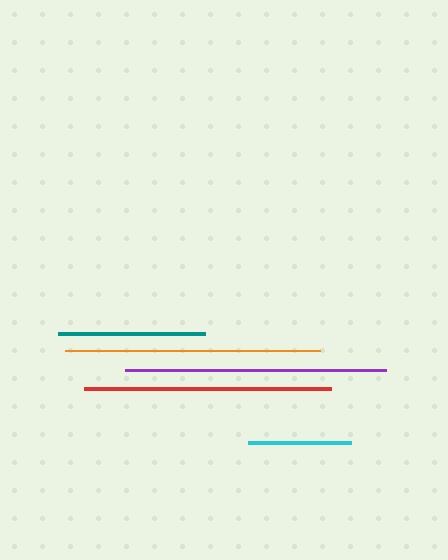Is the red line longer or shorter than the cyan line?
The red line is longer than the cyan line.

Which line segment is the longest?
The purple line is the longest at approximately 261 pixels.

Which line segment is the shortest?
The cyan line is the shortest at approximately 103 pixels.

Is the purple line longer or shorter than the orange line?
The purple line is longer than the orange line.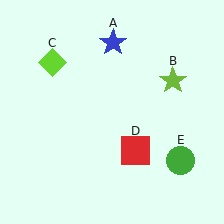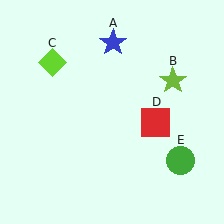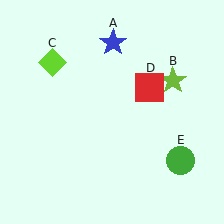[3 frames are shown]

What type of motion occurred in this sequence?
The red square (object D) rotated counterclockwise around the center of the scene.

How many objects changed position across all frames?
1 object changed position: red square (object D).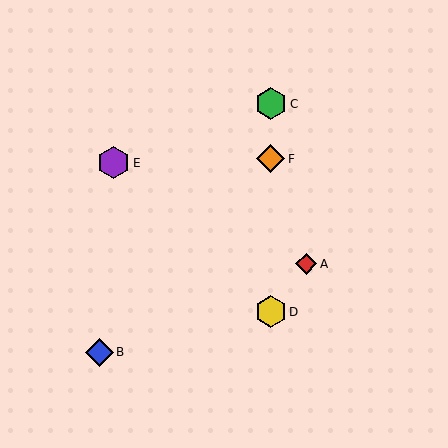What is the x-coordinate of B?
Object B is at x≈99.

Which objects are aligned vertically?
Objects C, D, F are aligned vertically.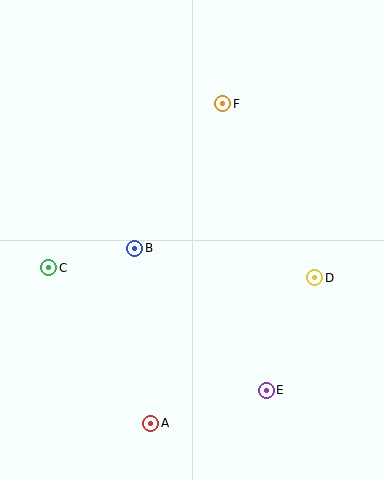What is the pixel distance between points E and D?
The distance between E and D is 123 pixels.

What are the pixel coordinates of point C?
Point C is at (49, 268).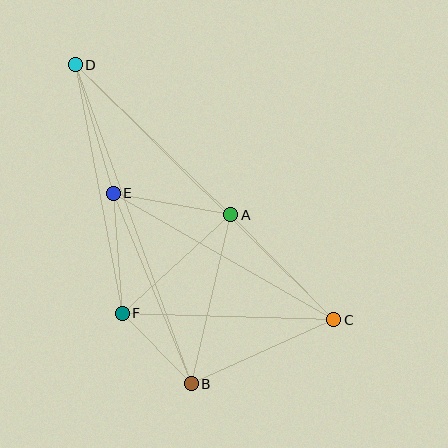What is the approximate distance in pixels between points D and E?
The distance between D and E is approximately 134 pixels.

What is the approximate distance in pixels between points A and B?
The distance between A and B is approximately 174 pixels.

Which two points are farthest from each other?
Points C and D are farthest from each other.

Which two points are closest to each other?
Points B and F are closest to each other.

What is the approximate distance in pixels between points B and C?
The distance between B and C is approximately 156 pixels.